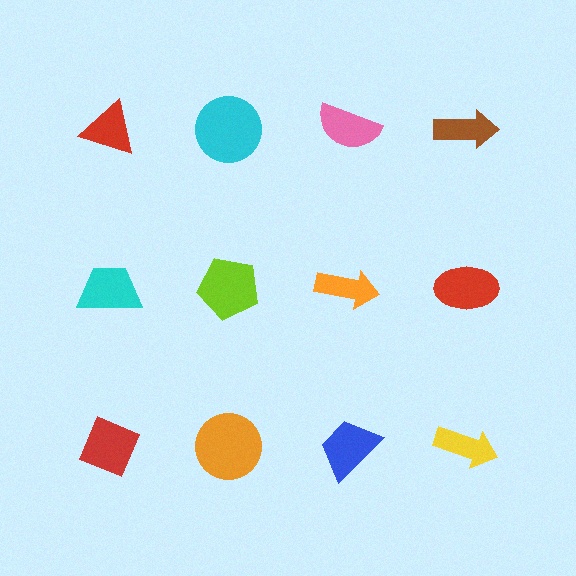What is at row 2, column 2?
A lime pentagon.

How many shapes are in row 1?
4 shapes.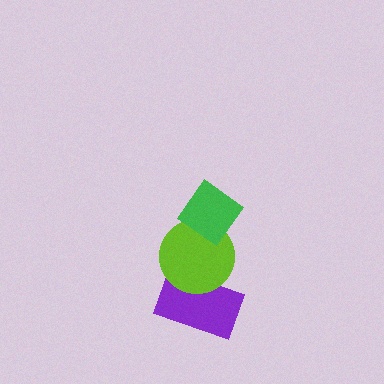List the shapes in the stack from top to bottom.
From top to bottom: the green diamond, the lime circle, the purple rectangle.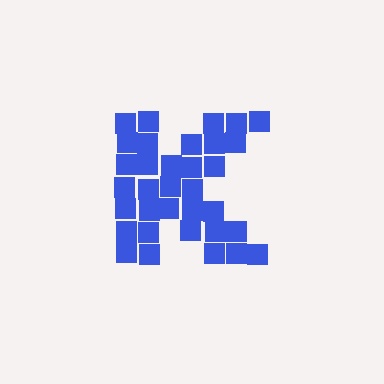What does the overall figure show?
The overall figure shows the letter K.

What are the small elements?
The small elements are squares.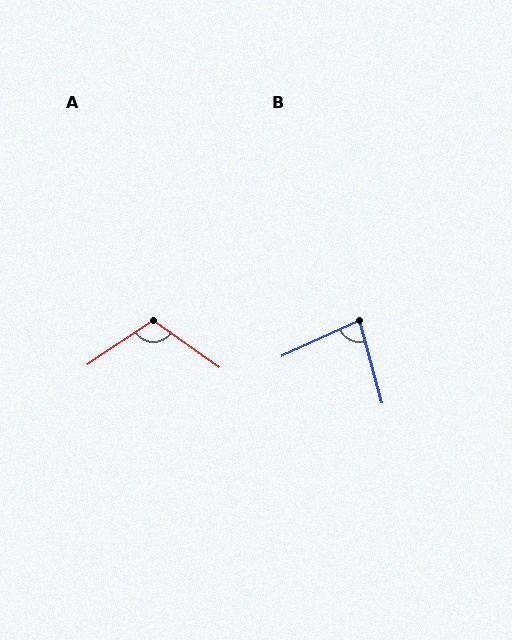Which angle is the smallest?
B, at approximately 80 degrees.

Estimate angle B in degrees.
Approximately 80 degrees.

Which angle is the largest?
A, at approximately 110 degrees.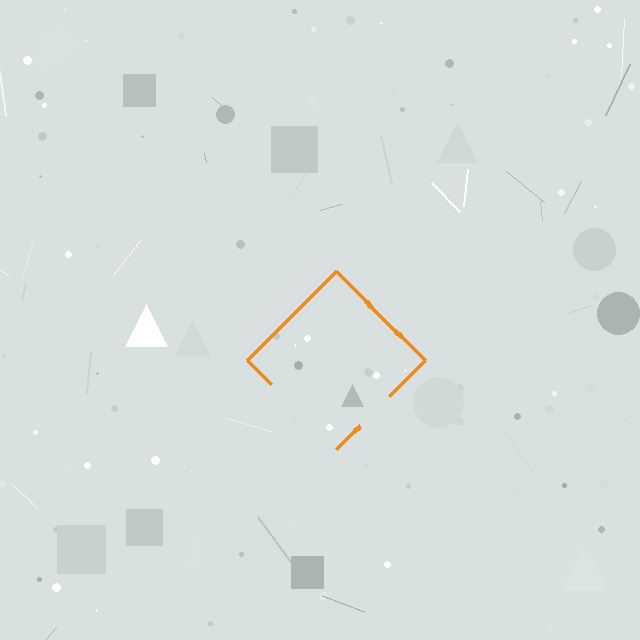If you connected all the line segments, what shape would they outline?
They would outline a diamond.